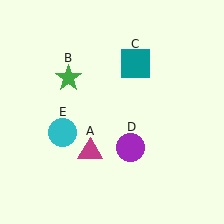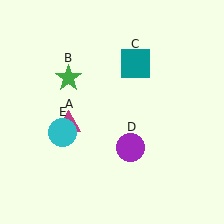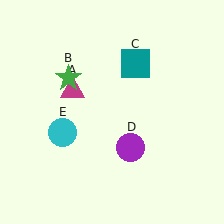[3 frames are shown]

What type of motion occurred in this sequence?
The magenta triangle (object A) rotated clockwise around the center of the scene.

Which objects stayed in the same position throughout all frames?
Green star (object B) and teal square (object C) and purple circle (object D) and cyan circle (object E) remained stationary.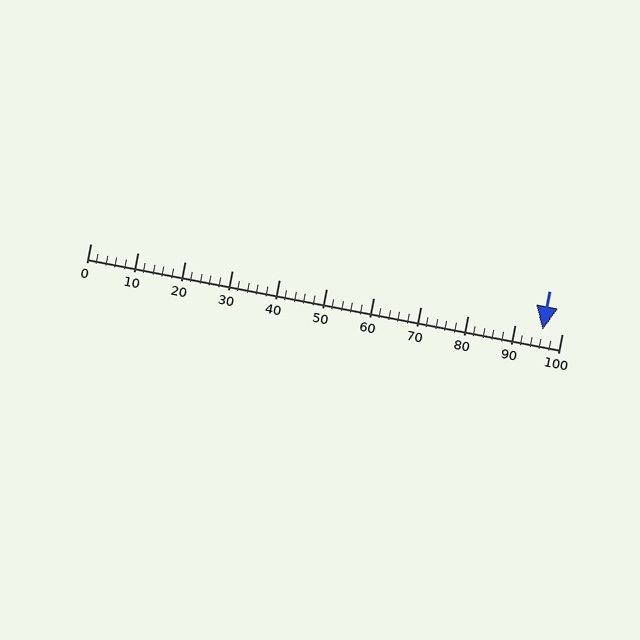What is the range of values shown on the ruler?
The ruler shows values from 0 to 100.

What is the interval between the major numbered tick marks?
The major tick marks are spaced 10 units apart.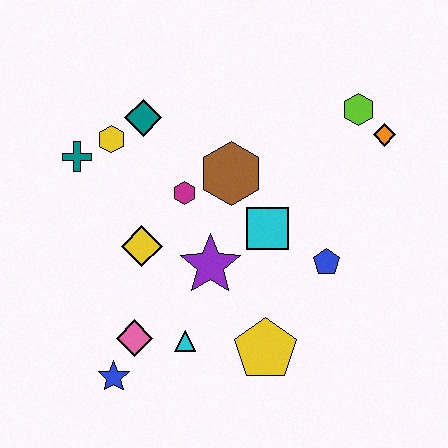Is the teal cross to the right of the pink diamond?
No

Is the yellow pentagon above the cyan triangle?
No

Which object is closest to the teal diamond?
The yellow hexagon is closest to the teal diamond.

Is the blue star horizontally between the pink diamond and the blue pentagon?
No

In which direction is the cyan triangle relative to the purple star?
The cyan triangle is below the purple star.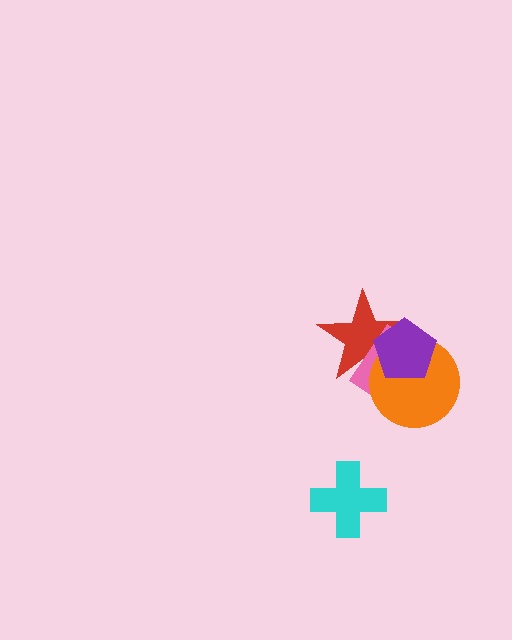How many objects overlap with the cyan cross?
0 objects overlap with the cyan cross.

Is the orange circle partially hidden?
Yes, it is partially covered by another shape.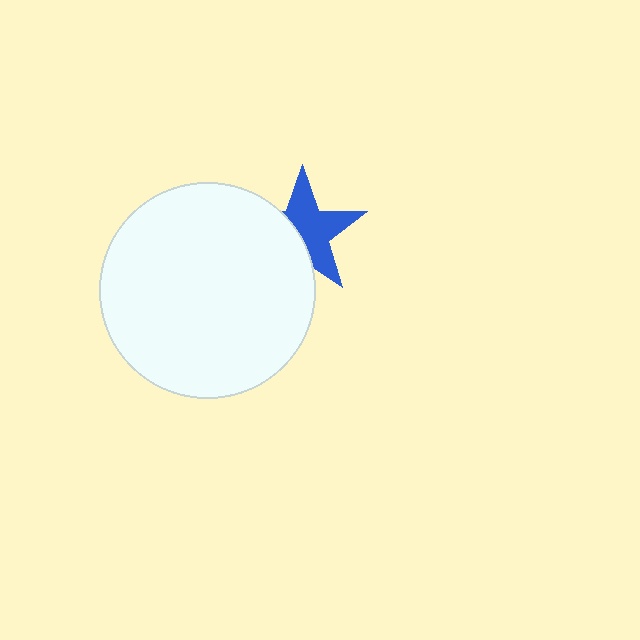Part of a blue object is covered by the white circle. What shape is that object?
It is a star.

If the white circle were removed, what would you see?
You would see the complete blue star.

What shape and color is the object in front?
The object in front is a white circle.